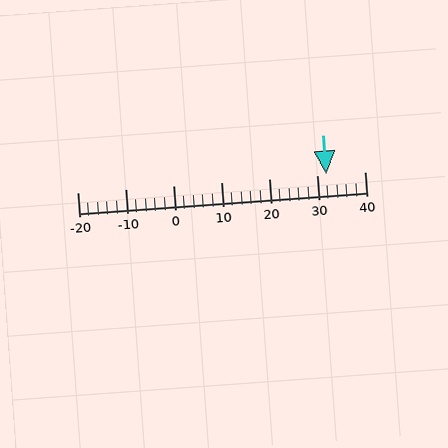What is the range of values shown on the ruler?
The ruler shows values from -20 to 40.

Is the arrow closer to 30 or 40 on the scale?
The arrow is closer to 30.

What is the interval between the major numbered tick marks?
The major tick marks are spaced 10 units apart.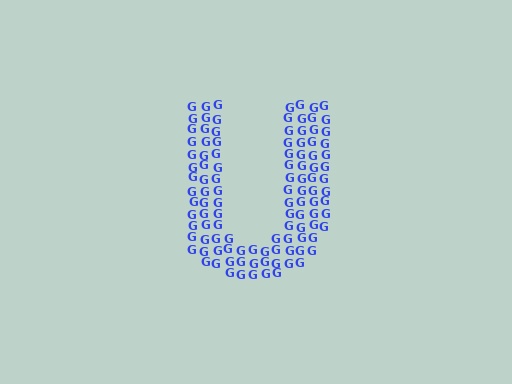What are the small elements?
The small elements are letter G's.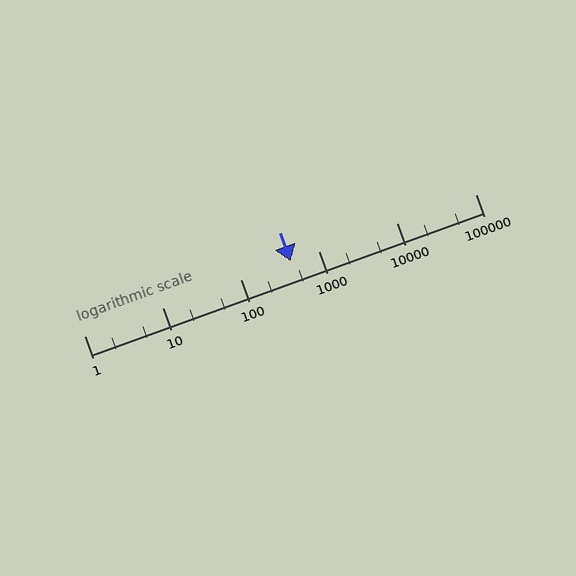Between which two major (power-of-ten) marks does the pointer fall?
The pointer is between 100 and 1000.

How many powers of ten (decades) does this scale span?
The scale spans 5 decades, from 1 to 100000.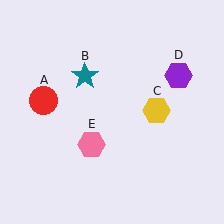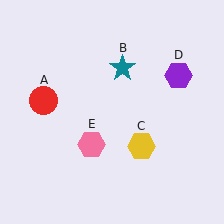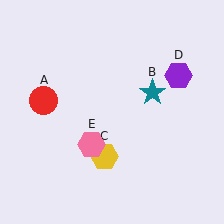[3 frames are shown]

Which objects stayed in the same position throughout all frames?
Red circle (object A) and purple hexagon (object D) and pink hexagon (object E) remained stationary.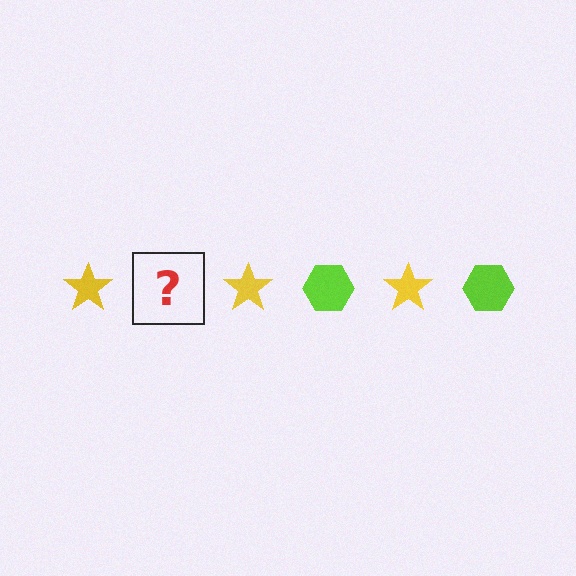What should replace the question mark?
The question mark should be replaced with a lime hexagon.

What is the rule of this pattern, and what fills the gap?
The rule is that the pattern alternates between yellow star and lime hexagon. The gap should be filled with a lime hexagon.